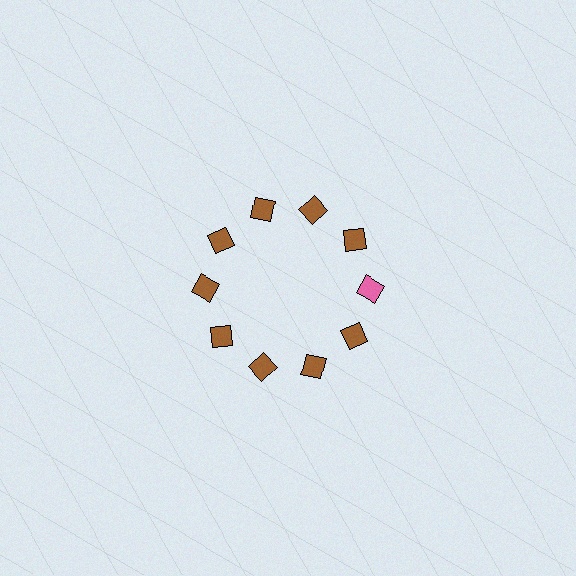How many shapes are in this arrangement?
There are 10 shapes arranged in a ring pattern.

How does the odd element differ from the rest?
It has a different color: pink instead of brown.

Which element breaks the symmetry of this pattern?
The pink square at roughly the 3 o'clock position breaks the symmetry. All other shapes are brown squares.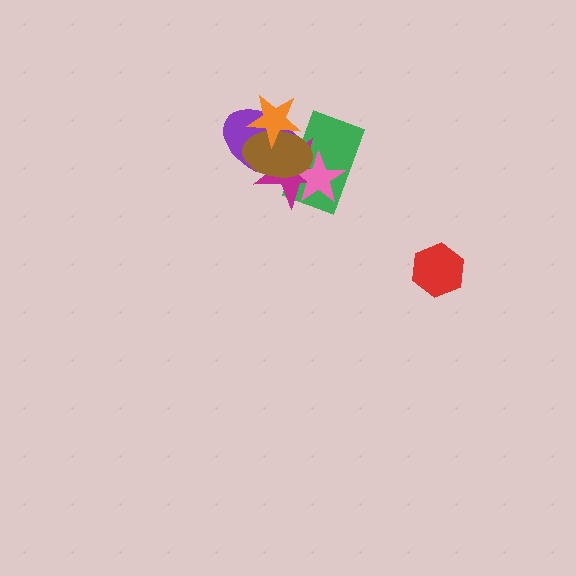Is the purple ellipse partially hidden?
Yes, it is partially covered by another shape.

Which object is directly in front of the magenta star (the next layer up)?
The pink star is directly in front of the magenta star.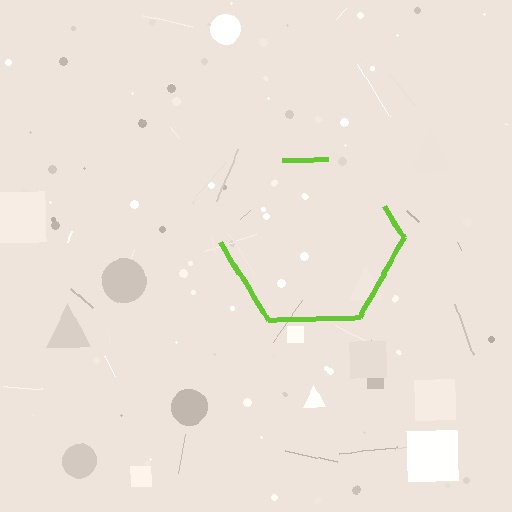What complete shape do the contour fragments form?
The contour fragments form a hexagon.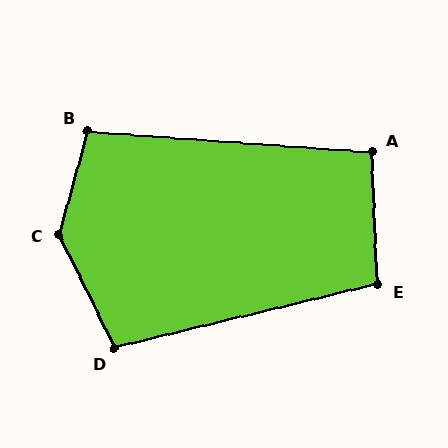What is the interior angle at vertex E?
Approximately 101 degrees (obtuse).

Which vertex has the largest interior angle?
C, at approximately 139 degrees.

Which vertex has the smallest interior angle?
A, at approximately 96 degrees.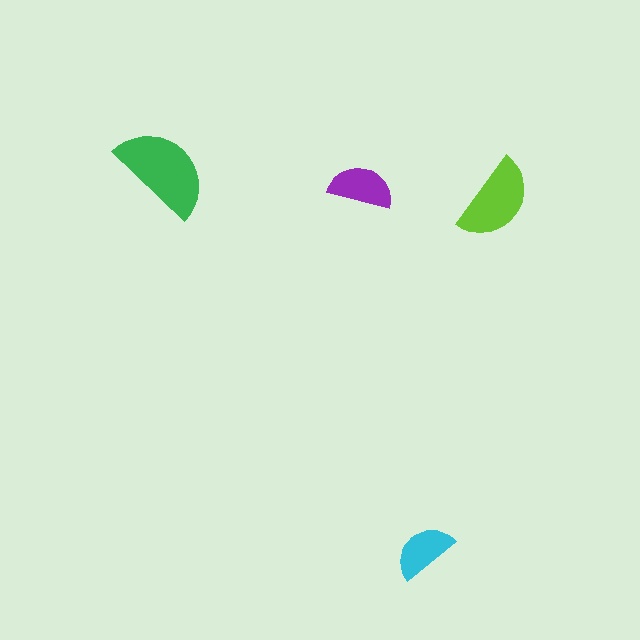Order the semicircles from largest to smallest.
the green one, the lime one, the purple one, the cyan one.